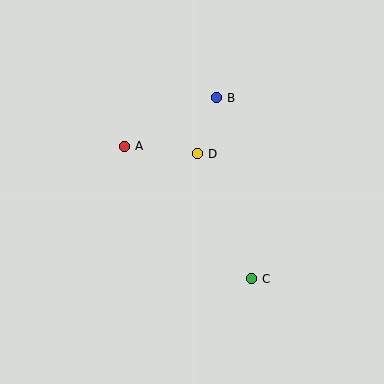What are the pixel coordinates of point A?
Point A is at (124, 146).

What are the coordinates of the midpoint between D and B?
The midpoint between D and B is at (207, 126).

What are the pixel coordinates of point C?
Point C is at (251, 279).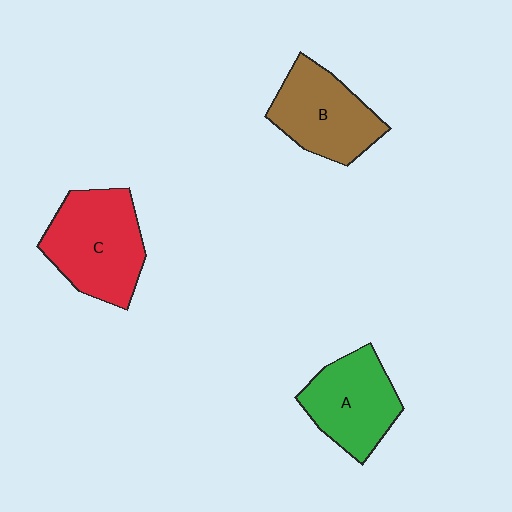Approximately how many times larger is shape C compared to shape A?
Approximately 1.2 times.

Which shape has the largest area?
Shape C (red).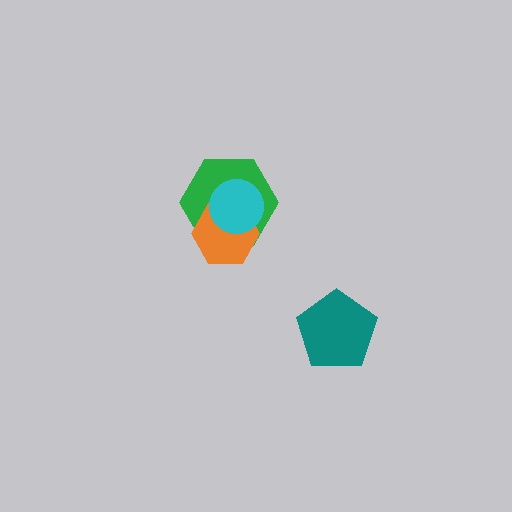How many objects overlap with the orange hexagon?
2 objects overlap with the orange hexagon.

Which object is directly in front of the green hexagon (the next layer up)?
The orange hexagon is directly in front of the green hexagon.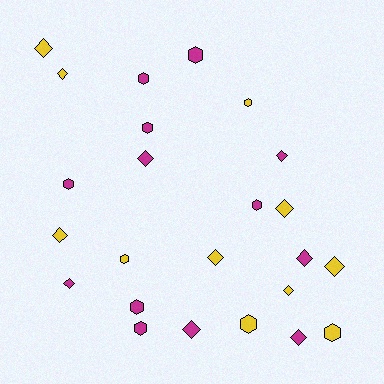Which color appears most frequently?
Magenta, with 13 objects.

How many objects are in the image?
There are 24 objects.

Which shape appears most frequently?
Diamond, with 13 objects.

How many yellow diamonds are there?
There are 7 yellow diamonds.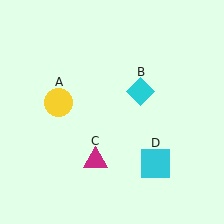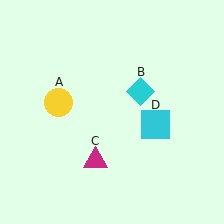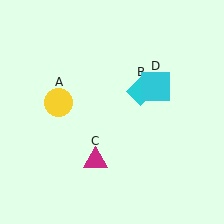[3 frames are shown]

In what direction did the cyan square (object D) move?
The cyan square (object D) moved up.